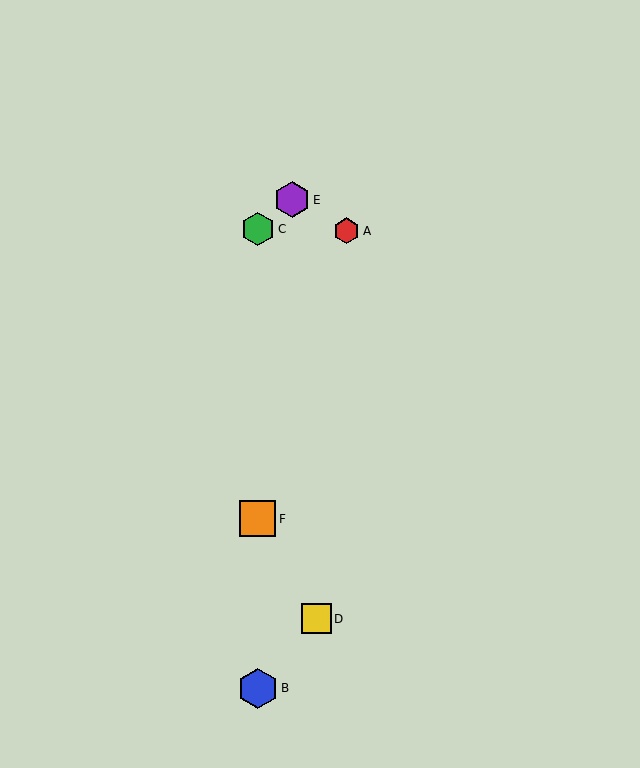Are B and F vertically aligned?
Yes, both are at x≈258.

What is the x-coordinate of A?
Object A is at x≈347.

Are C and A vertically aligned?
No, C is at x≈258 and A is at x≈347.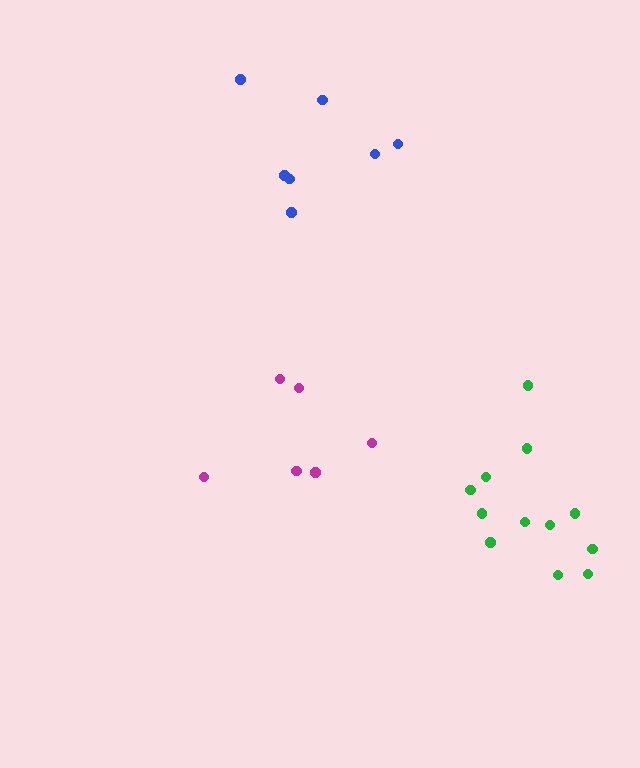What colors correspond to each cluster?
The clusters are colored: magenta, blue, green.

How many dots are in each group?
Group 1: 6 dots, Group 2: 7 dots, Group 3: 12 dots (25 total).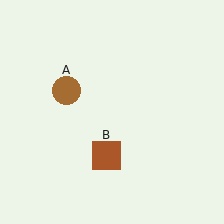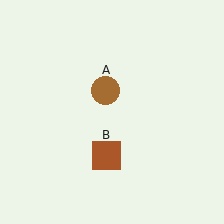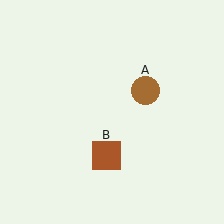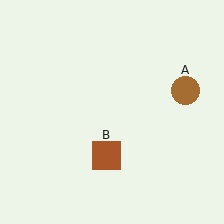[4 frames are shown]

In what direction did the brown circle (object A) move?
The brown circle (object A) moved right.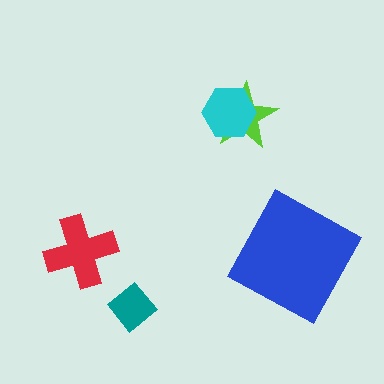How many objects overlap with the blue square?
0 objects overlap with the blue square.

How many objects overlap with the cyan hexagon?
1 object overlaps with the cyan hexagon.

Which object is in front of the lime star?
The cyan hexagon is in front of the lime star.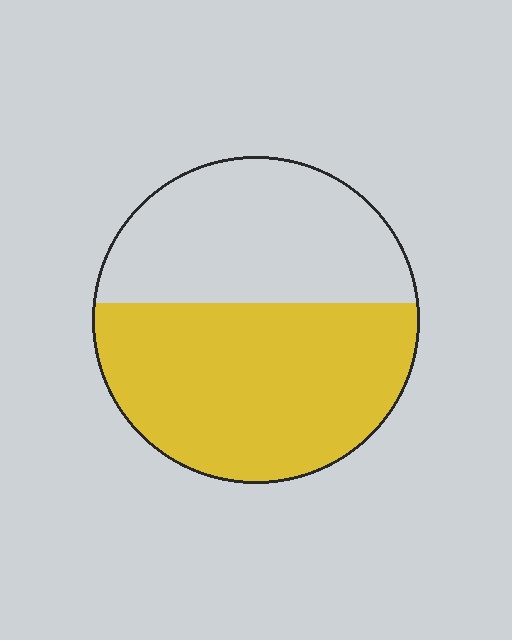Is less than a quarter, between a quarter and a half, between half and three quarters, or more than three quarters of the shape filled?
Between half and three quarters.